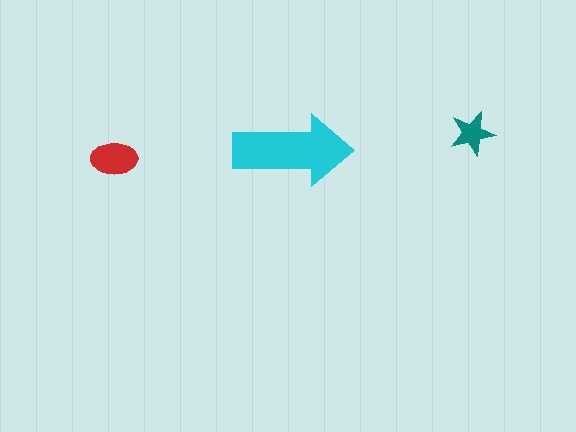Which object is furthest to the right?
The teal star is rightmost.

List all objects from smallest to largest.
The teal star, the red ellipse, the cyan arrow.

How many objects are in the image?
There are 3 objects in the image.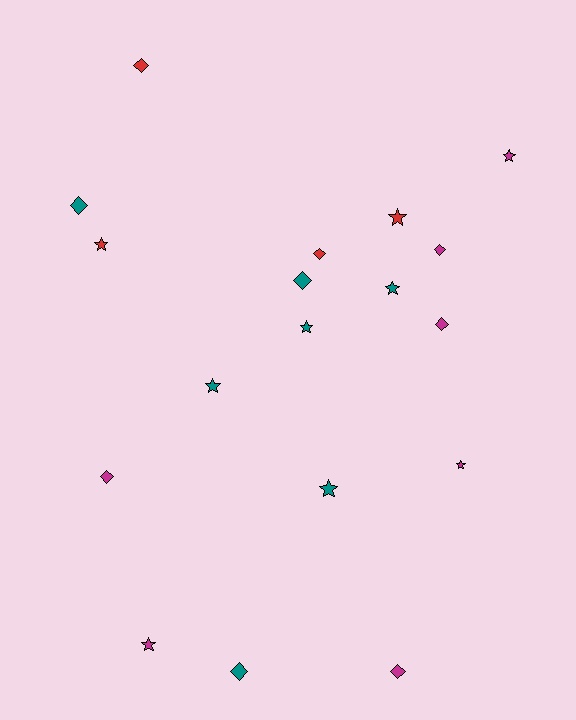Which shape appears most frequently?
Diamond, with 9 objects.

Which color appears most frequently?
Magenta, with 7 objects.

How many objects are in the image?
There are 18 objects.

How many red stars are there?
There are 2 red stars.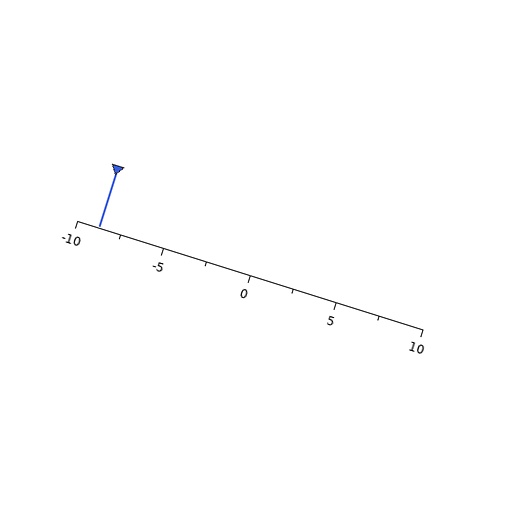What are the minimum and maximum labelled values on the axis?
The axis runs from -10 to 10.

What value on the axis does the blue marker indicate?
The marker indicates approximately -8.8.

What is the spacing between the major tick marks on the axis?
The major ticks are spaced 5 apart.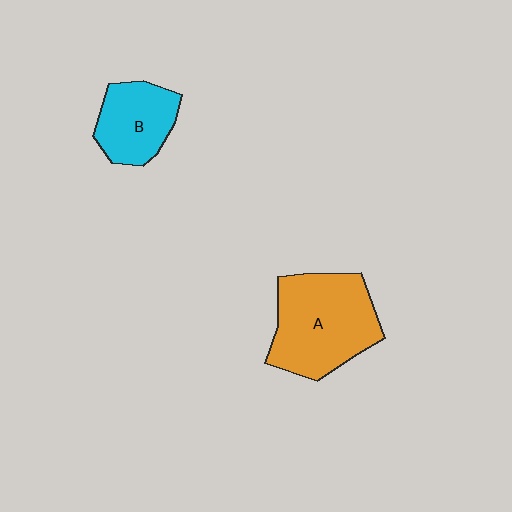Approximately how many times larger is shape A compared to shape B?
Approximately 1.7 times.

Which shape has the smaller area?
Shape B (cyan).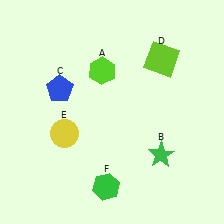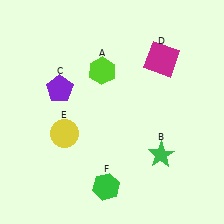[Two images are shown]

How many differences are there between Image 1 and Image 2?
There are 2 differences between the two images.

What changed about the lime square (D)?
In Image 1, D is lime. In Image 2, it changed to magenta.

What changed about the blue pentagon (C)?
In Image 1, C is blue. In Image 2, it changed to purple.